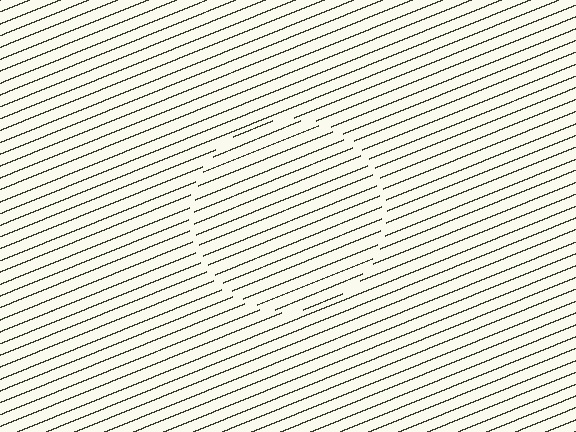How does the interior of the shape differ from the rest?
The interior of the shape contains the same grating, shifted by half a period — the contour is defined by the phase discontinuity where line-ends from the inner and outer gratings abut.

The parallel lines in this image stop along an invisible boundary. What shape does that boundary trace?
An illusory circle. The interior of the shape contains the same grating, shifted by half a period — the contour is defined by the phase discontinuity where line-ends from the inner and outer gratings abut.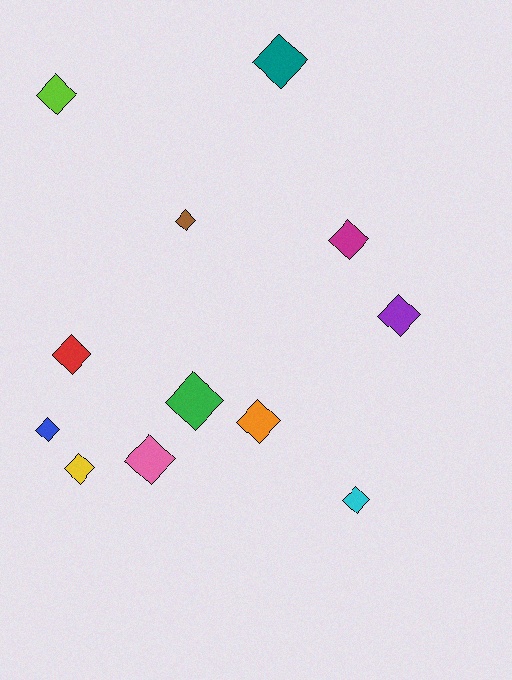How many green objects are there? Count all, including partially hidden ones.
There is 1 green object.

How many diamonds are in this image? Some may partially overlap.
There are 12 diamonds.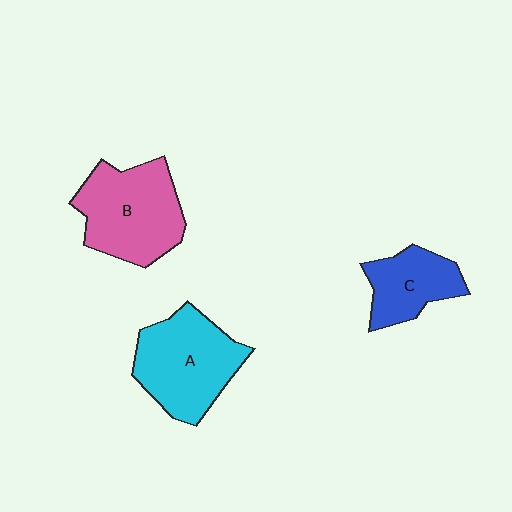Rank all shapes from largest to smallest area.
From largest to smallest: B (pink), A (cyan), C (blue).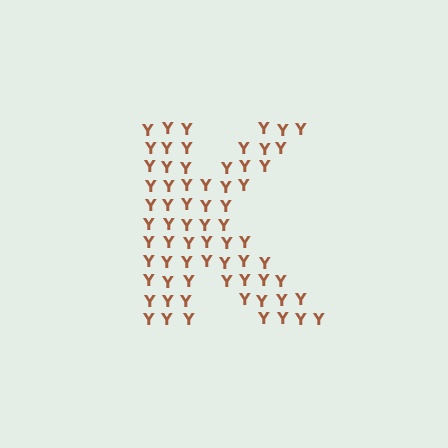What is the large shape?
The large shape is the letter K.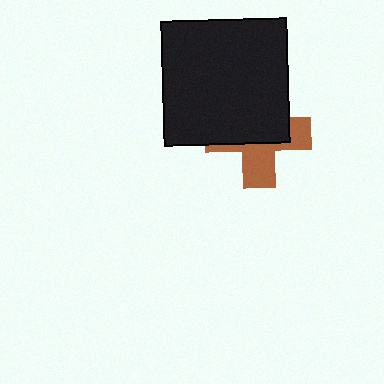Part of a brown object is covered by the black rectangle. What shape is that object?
It is a cross.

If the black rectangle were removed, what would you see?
You would see the complete brown cross.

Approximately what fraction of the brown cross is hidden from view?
Roughly 57% of the brown cross is hidden behind the black rectangle.